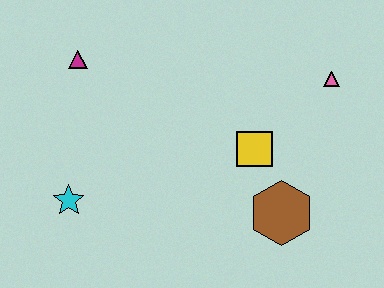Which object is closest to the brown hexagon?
The yellow square is closest to the brown hexagon.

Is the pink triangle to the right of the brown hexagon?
Yes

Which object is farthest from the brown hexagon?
The magenta triangle is farthest from the brown hexagon.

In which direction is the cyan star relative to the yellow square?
The cyan star is to the left of the yellow square.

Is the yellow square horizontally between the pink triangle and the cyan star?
Yes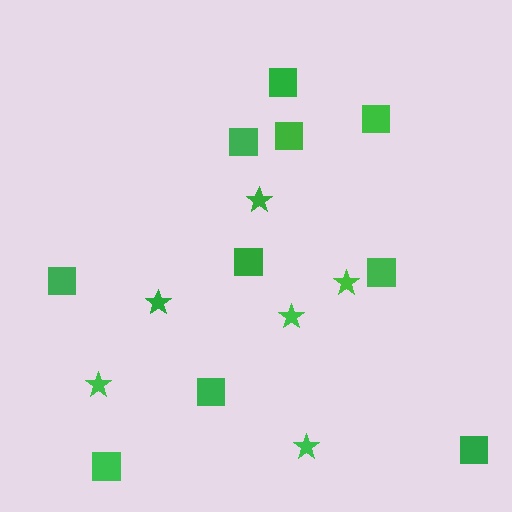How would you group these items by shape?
There are 2 groups: one group of squares (10) and one group of stars (6).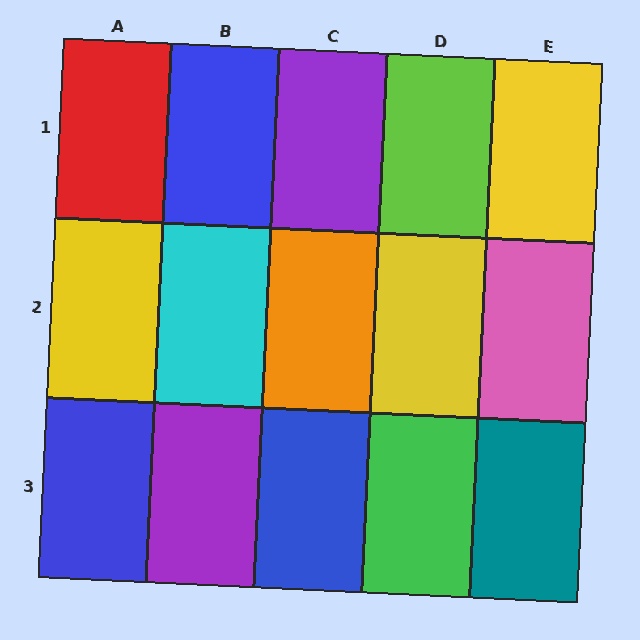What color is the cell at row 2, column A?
Yellow.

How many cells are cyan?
1 cell is cyan.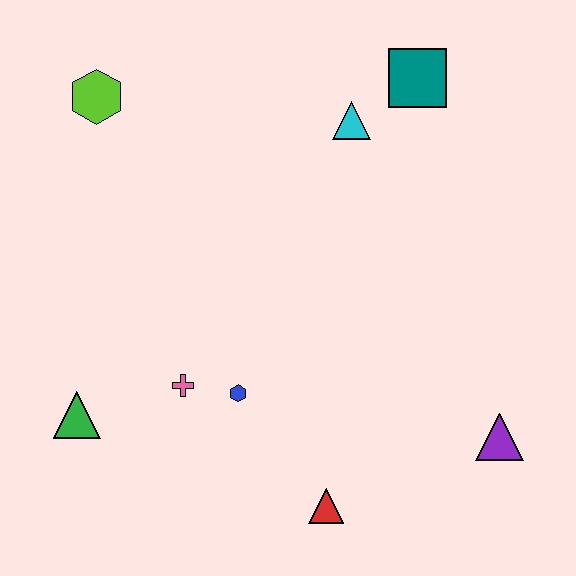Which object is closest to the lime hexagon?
The cyan triangle is closest to the lime hexagon.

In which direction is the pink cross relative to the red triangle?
The pink cross is to the left of the red triangle.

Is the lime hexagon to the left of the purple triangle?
Yes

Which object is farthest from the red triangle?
The lime hexagon is farthest from the red triangle.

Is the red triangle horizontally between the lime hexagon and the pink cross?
No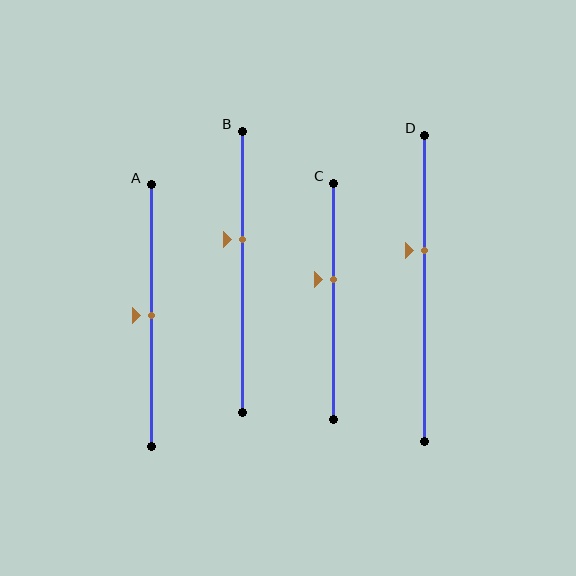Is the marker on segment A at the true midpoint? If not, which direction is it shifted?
Yes, the marker on segment A is at the true midpoint.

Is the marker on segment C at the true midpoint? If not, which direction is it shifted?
No, the marker on segment C is shifted upward by about 9% of the segment length.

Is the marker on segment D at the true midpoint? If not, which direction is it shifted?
No, the marker on segment D is shifted upward by about 12% of the segment length.